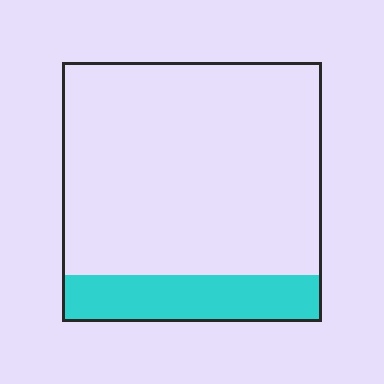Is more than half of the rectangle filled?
No.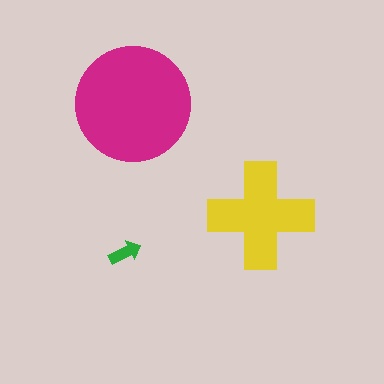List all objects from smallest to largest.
The green arrow, the yellow cross, the magenta circle.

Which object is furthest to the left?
The green arrow is leftmost.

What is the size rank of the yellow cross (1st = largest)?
2nd.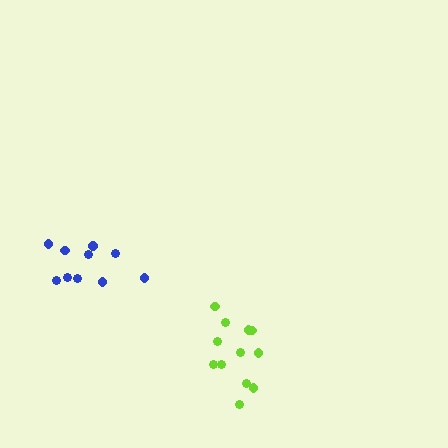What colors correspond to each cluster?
The clusters are colored: lime, blue.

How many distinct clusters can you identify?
There are 2 distinct clusters.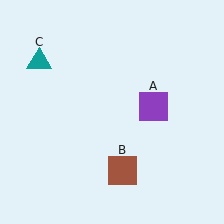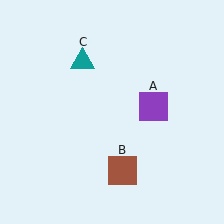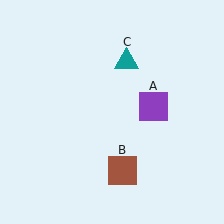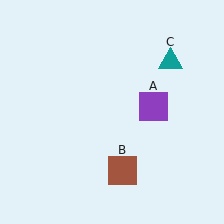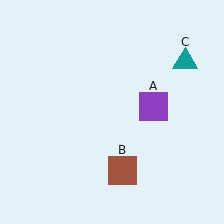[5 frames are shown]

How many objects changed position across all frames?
1 object changed position: teal triangle (object C).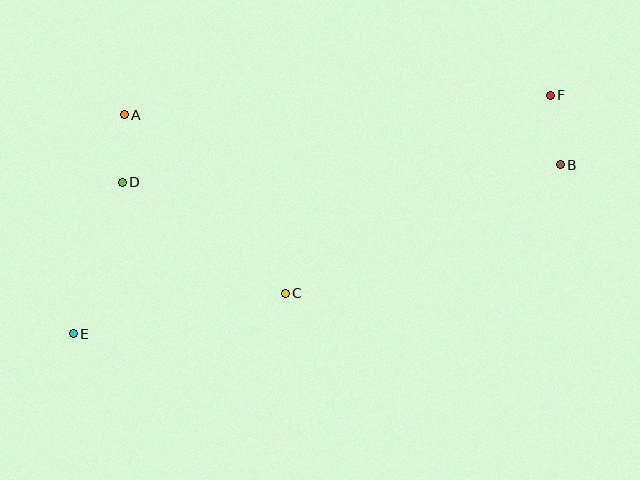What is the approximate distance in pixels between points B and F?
The distance between B and F is approximately 71 pixels.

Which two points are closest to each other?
Points A and D are closest to each other.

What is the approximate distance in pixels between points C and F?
The distance between C and F is approximately 331 pixels.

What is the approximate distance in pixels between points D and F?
The distance between D and F is approximately 437 pixels.